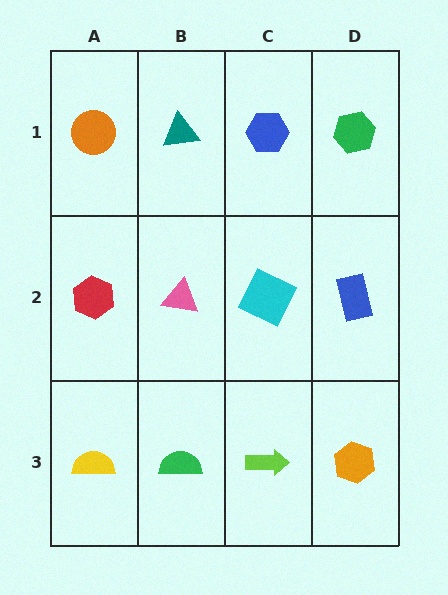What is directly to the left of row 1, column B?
An orange circle.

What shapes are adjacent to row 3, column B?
A pink triangle (row 2, column B), a yellow semicircle (row 3, column A), a lime arrow (row 3, column C).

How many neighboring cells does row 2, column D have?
3.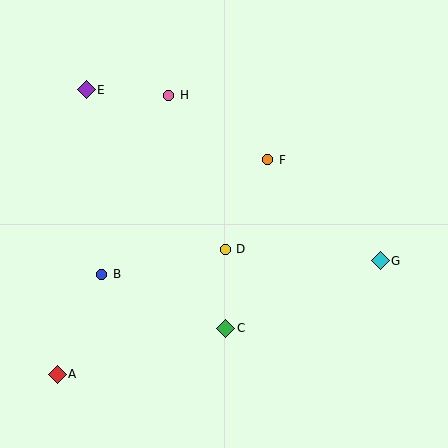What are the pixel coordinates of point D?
Point D is at (225, 249).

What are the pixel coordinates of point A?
Point A is at (57, 374).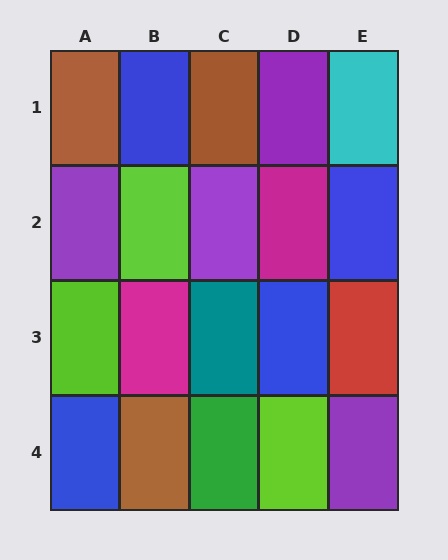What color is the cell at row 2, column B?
Lime.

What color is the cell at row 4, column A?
Blue.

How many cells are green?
1 cell is green.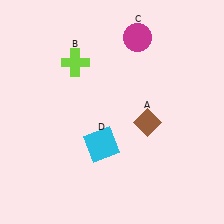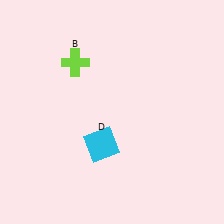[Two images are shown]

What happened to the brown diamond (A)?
The brown diamond (A) was removed in Image 2. It was in the bottom-right area of Image 1.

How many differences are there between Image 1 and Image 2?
There are 2 differences between the two images.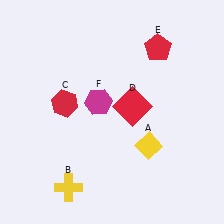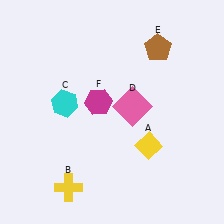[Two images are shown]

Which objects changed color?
C changed from red to cyan. D changed from red to pink. E changed from red to brown.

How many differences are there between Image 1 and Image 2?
There are 3 differences between the two images.